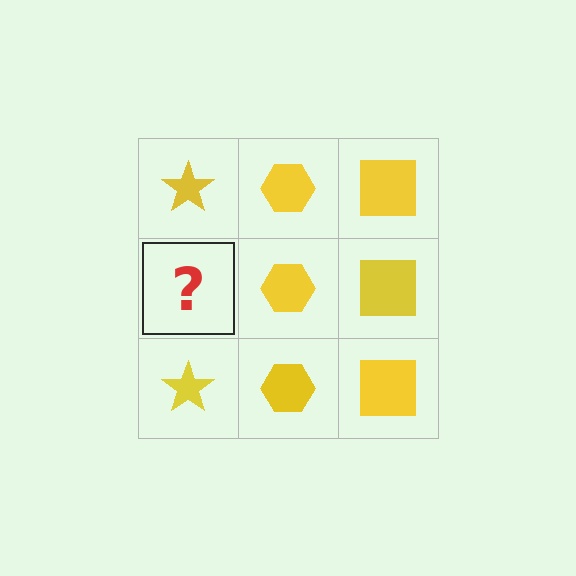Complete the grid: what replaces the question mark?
The question mark should be replaced with a yellow star.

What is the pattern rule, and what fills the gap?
The rule is that each column has a consistent shape. The gap should be filled with a yellow star.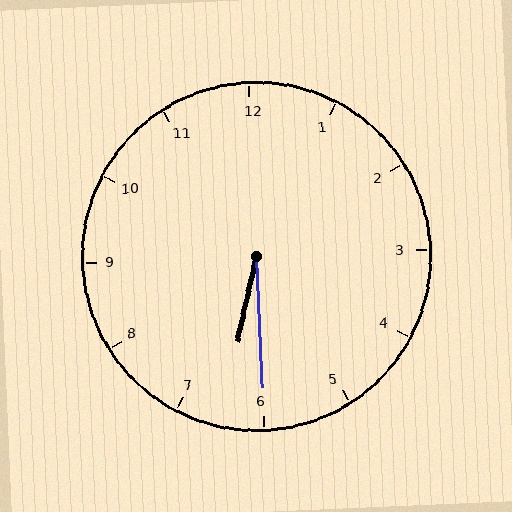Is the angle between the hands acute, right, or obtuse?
It is acute.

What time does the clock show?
6:30.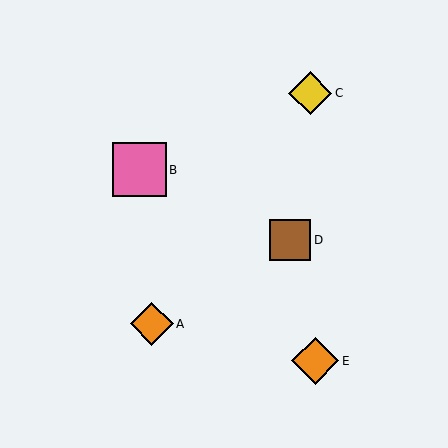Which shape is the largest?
The pink square (labeled B) is the largest.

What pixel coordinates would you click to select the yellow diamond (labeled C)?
Click at (310, 93) to select the yellow diamond C.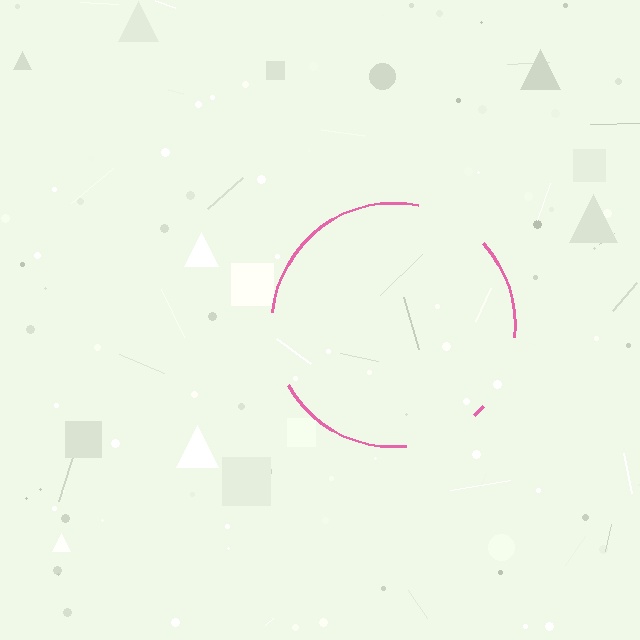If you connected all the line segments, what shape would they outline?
They would outline a circle.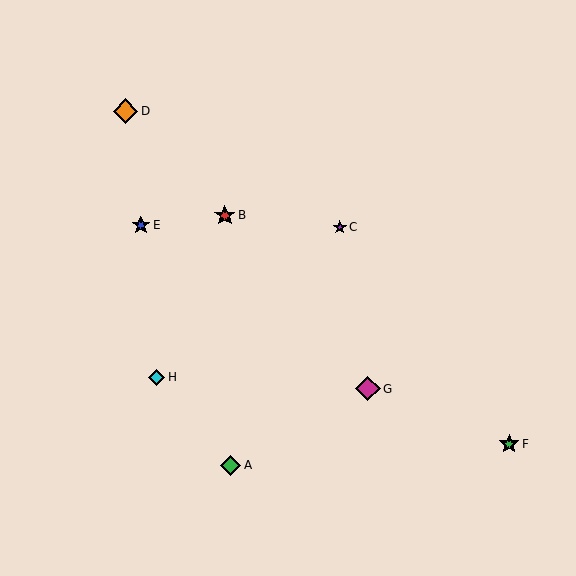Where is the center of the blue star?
The center of the blue star is at (141, 225).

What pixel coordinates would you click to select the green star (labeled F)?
Click at (509, 444) to select the green star F.